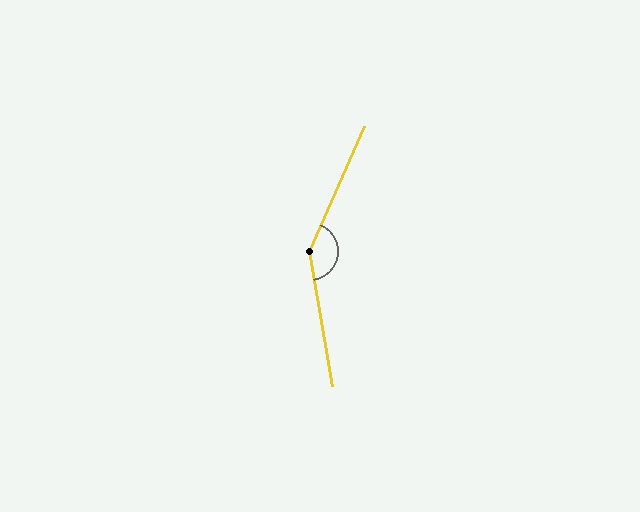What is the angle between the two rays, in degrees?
Approximately 147 degrees.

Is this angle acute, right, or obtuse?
It is obtuse.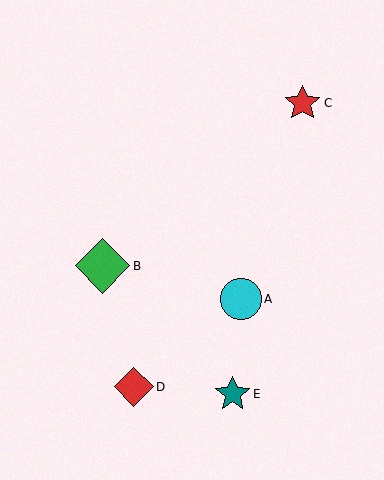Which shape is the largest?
The green diamond (labeled B) is the largest.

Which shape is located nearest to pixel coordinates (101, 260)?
The green diamond (labeled B) at (102, 266) is nearest to that location.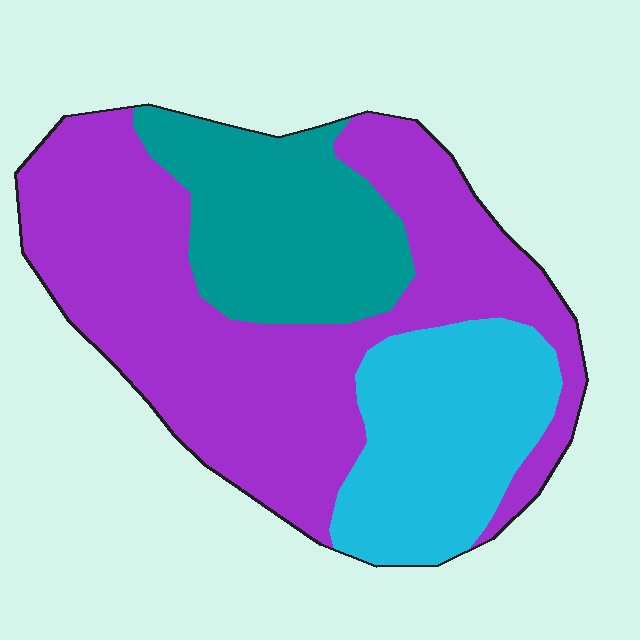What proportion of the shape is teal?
Teal takes up less than a quarter of the shape.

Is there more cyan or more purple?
Purple.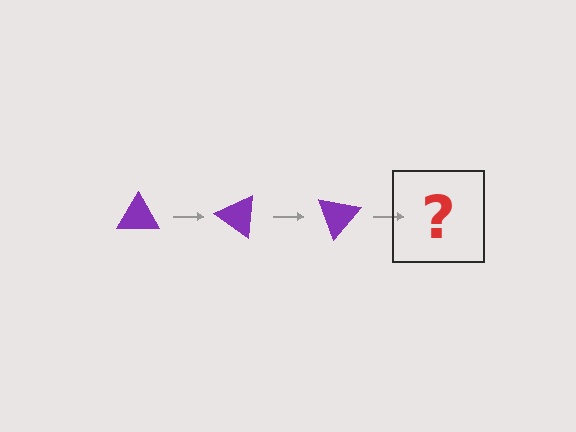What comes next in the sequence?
The next element should be a purple triangle rotated 105 degrees.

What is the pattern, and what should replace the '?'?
The pattern is that the triangle rotates 35 degrees each step. The '?' should be a purple triangle rotated 105 degrees.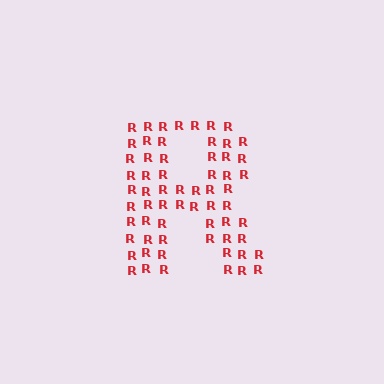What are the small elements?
The small elements are letter R's.